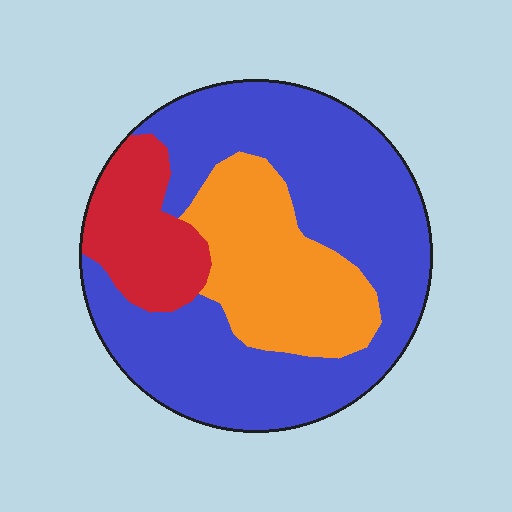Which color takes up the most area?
Blue, at roughly 60%.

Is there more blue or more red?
Blue.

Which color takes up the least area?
Red, at roughly 15%.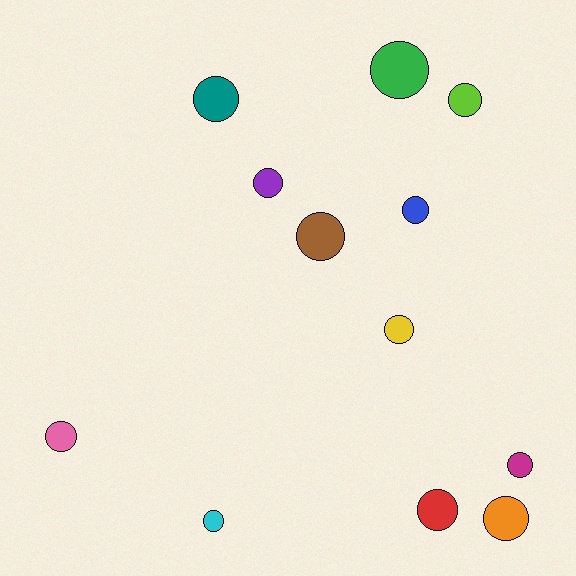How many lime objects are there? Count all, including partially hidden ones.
There is 1 lime object.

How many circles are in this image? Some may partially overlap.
There are 12 circles.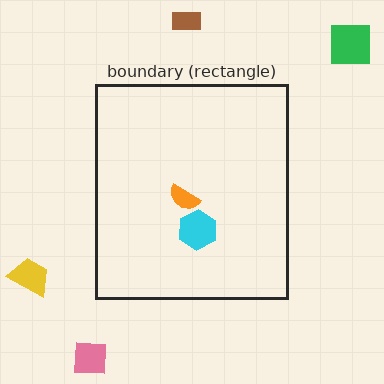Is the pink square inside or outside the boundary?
Outside.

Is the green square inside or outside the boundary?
Outside.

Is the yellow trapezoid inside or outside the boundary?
Outside.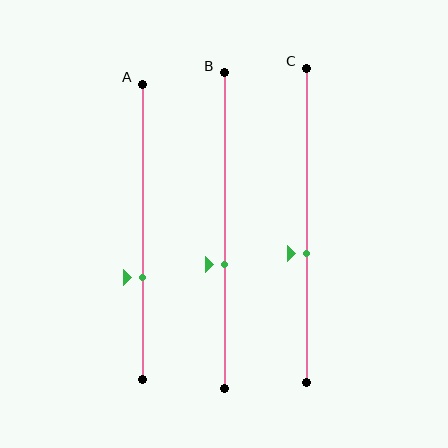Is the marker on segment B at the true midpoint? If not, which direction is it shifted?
No, the marker on segment B is shifted downward by about 11% of the segment length.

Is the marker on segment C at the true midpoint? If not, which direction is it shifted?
No, the marker on segment C is shifted downward by about 9% of the segment length.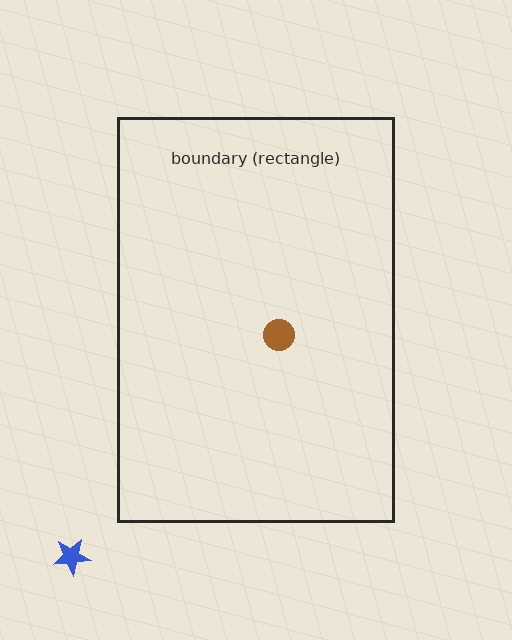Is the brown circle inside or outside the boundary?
Inside.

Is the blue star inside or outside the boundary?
Outside.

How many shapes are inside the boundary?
1 inside, 1 outside.